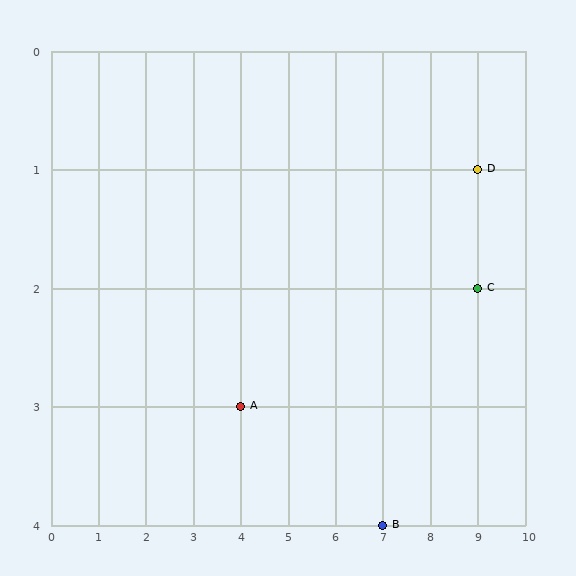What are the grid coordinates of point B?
Point B is at grid coordinates (7, 4).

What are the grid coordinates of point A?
Point A is at grid coordinates (4, 3).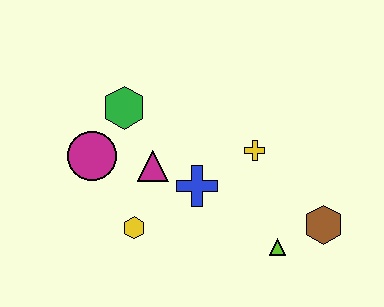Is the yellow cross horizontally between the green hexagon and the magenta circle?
No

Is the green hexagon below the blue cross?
No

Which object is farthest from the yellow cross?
The magenta circle is farthest from the yellow cross.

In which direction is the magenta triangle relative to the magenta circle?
The magenta triangle is to the right of the magenta circle.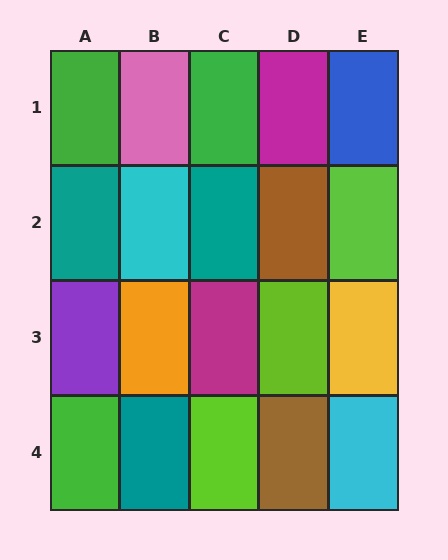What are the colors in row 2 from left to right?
Teal, cyan, teal, brown, lime.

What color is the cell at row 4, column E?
Cyan.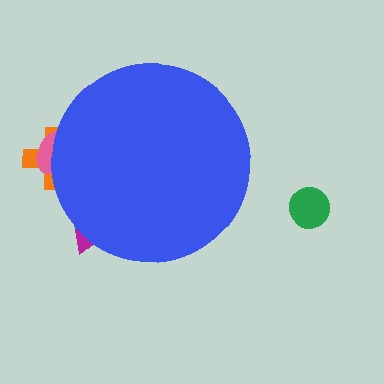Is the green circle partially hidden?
No, the green circle is fully visible.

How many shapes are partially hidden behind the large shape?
3 shapes are partially hidden.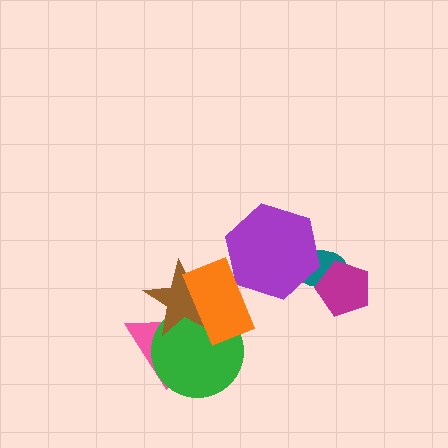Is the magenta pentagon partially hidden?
No, no other shape covers it.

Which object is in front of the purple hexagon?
The orange rectangle is in front of the purple hexagon.